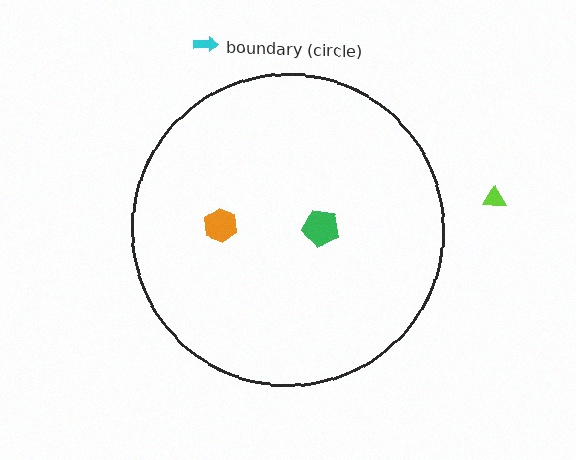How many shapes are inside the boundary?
2 inside, 2 outside.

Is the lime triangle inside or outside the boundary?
Outside.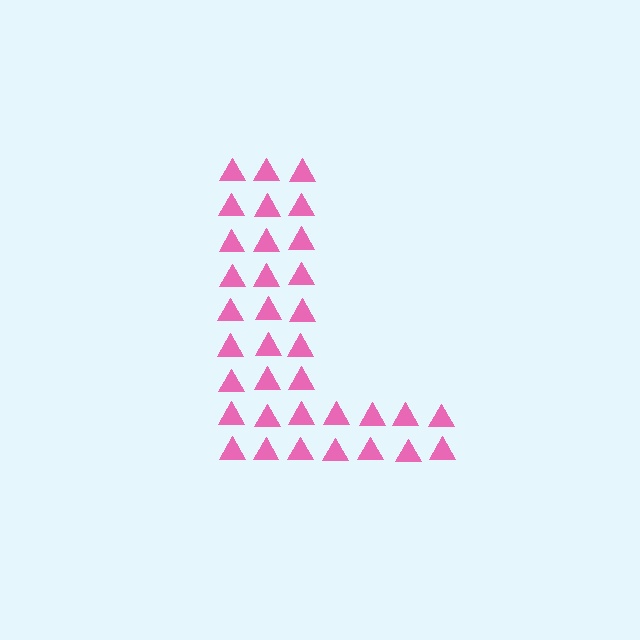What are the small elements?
The small elements are triangles.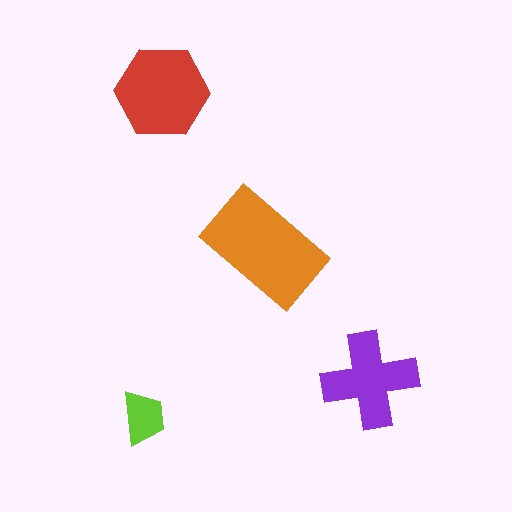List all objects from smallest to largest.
The lime trapezoid, the purple cross, the red hexagon, the orange rectangle.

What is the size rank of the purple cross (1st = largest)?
3rd.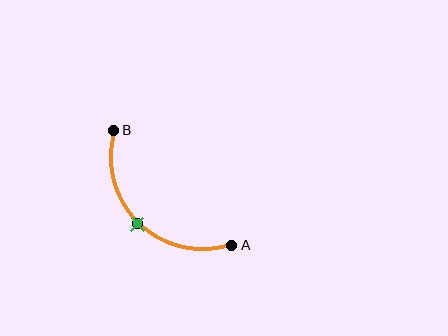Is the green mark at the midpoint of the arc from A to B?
Yes. The green mark lies on the arc at equal arc-length from both A and B — it is the arc midpoint.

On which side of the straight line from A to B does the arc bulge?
The arc bulges below and to the left of the straight line connecting A and B.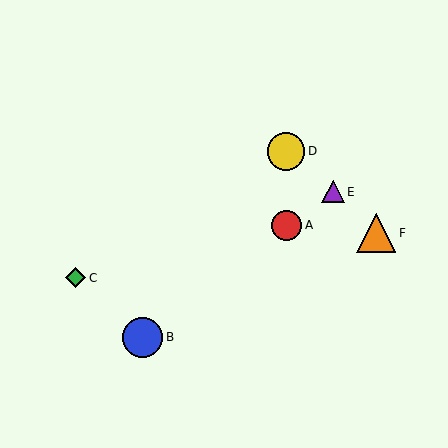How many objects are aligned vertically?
2 objects (A, D) are aligned vertically.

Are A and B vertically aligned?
No, A is at x≈286 and B is at x≈143.